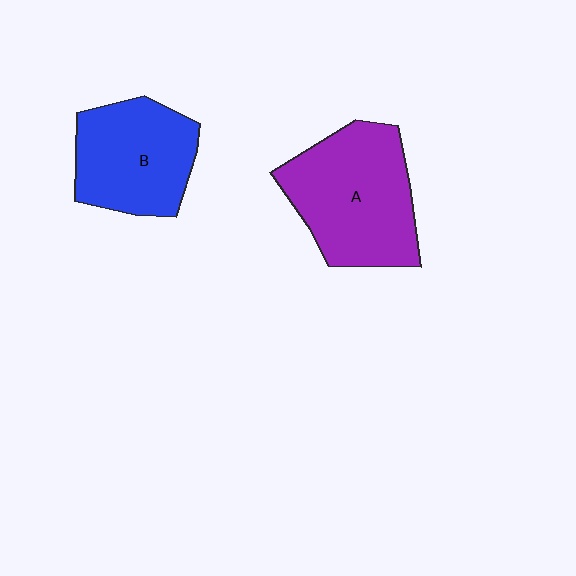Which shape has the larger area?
Shape A (purple).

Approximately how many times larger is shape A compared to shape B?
Approximately 1.2 times.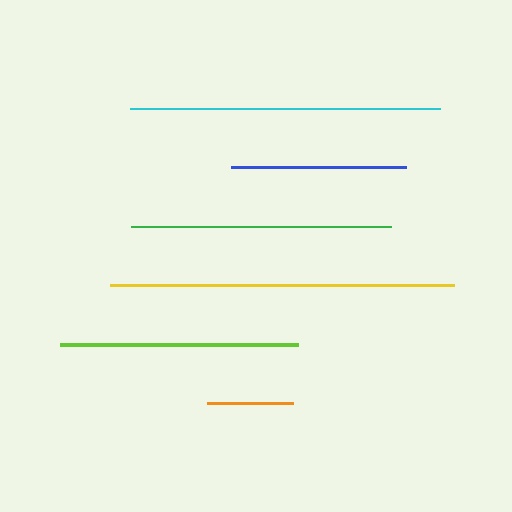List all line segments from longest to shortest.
From longest to shortest: yellow, cyan, green, lime, blue, orange.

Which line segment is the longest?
The yellow line is the longest at approximately 343 pixels.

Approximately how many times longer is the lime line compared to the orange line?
The lime line is approximately 2.8 times the length of the orange line.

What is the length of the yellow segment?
The yellow segment is approximately 343 pixels long.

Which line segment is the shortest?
The orange line is the shortest at approximately 87 pixels.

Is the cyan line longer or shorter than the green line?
The cyan line is longer than the green line.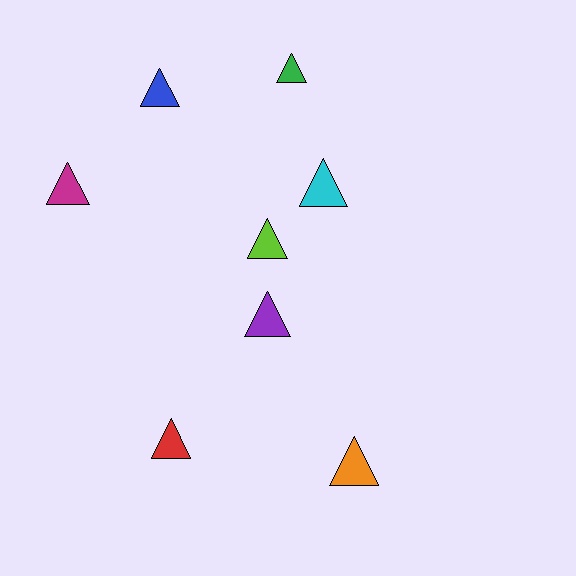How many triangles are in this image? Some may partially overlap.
There are 8 triangles.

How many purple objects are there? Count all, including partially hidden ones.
There is 1 purple object.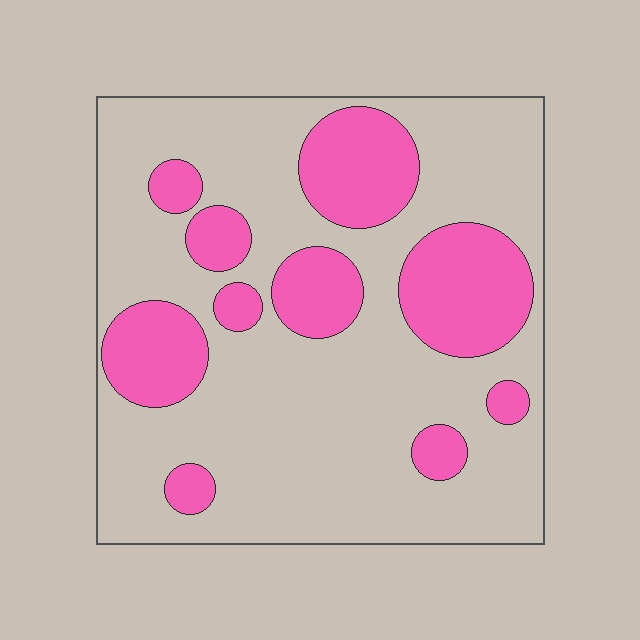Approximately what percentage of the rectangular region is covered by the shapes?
Approximately 30%.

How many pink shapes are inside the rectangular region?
10.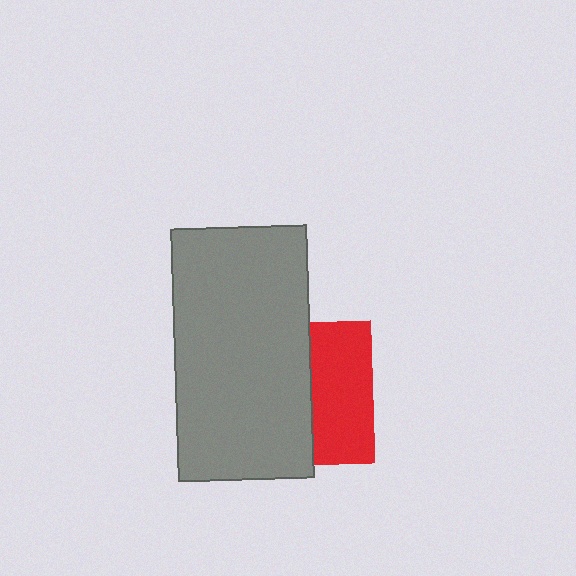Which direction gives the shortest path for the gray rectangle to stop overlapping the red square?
Moving left gives the shortest separation.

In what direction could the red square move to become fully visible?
The red square could move right. That would shift it out from behind the gray rectangle entirely.